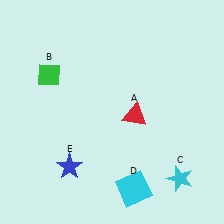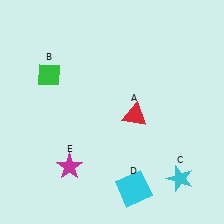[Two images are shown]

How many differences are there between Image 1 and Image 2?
There is 1 difference between the two images.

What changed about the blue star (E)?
In Image 1, E is blue. In Image 2, it changed to magenta.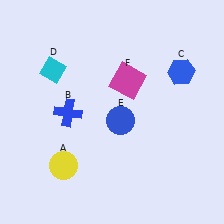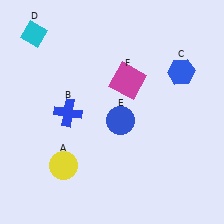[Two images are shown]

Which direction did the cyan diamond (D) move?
The cyan diamond (D) moved up.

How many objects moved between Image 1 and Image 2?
1 object moved between the two images.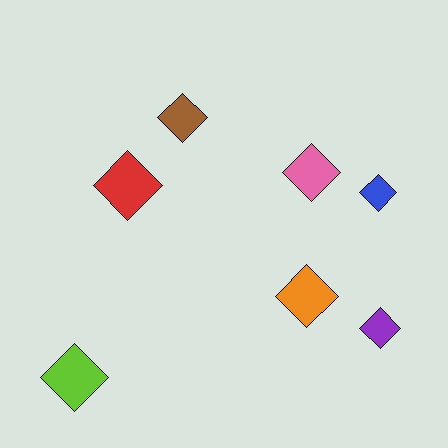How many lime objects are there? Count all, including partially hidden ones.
There is 1 lime object.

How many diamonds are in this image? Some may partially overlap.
There are 7 diamonds.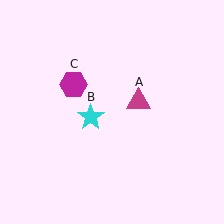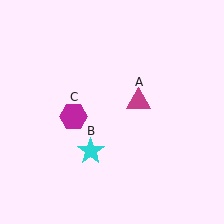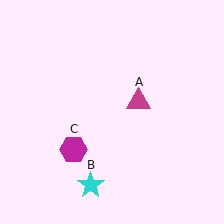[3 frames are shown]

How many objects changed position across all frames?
2 objects changed position: cyan star (object B), magenta hexagon (object C).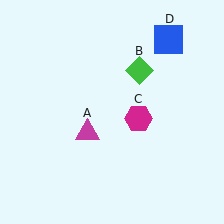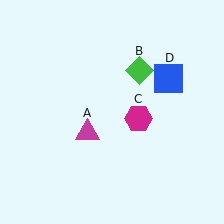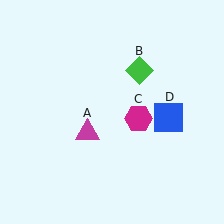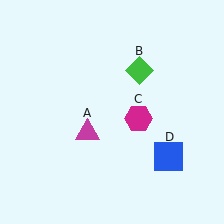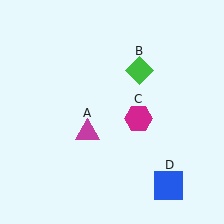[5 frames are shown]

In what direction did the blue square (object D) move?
The blue square (object D) moved down.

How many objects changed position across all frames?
1 object changed position: blue square (object D).